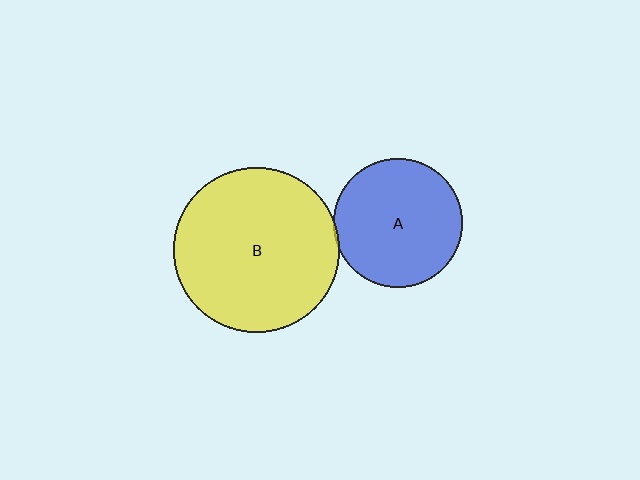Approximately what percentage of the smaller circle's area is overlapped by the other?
Approximately 5%.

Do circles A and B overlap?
Yes.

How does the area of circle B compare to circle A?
Approximately 1.6 times.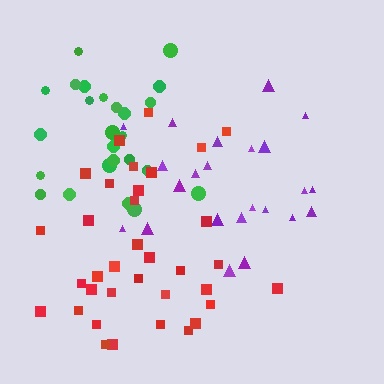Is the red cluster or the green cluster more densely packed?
Green.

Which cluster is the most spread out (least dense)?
Purple.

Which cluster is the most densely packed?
Green.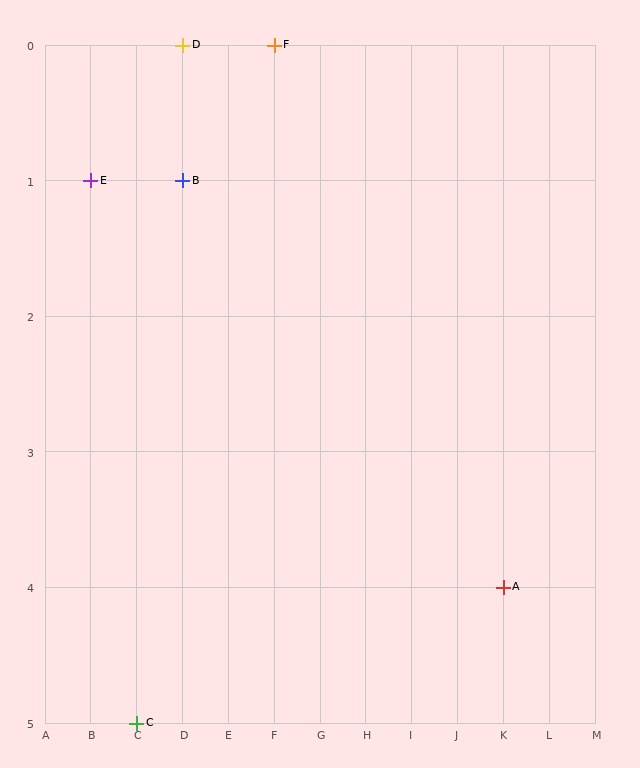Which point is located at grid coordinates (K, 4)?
Point A is at (K, 4).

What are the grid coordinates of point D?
Point D is at grid coordinates (D, 0).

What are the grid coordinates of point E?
Point E is at grid coordinates (B, 1).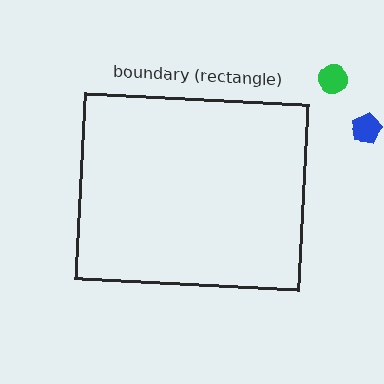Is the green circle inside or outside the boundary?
Outside.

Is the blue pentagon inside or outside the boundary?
Outside.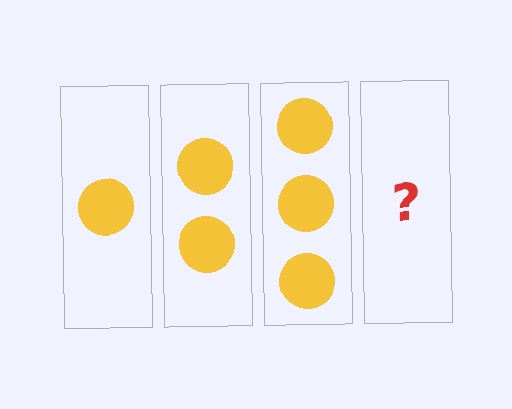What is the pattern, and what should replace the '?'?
The pattern is that each step adds one more circle. The '?' should be 4 circles.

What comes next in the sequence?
The next element should be 4 circles.